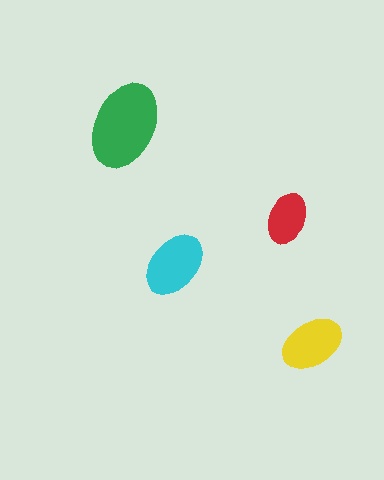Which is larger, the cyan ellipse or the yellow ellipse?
The cyan one.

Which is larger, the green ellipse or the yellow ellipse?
The green one.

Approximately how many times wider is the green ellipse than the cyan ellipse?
About 1.5 times wider.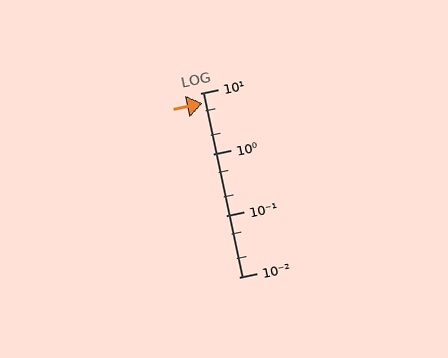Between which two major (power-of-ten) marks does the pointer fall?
The pointer is between 1 and 10.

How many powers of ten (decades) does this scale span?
The scale spans 3 decades, from 0.01 to 10.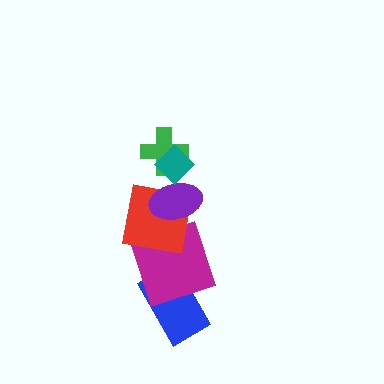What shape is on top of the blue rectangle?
The magenta square is on top of the blue rectangle.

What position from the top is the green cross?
The green cross is 2nd from the top.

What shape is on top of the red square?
The purple ellipse is on top of the red square.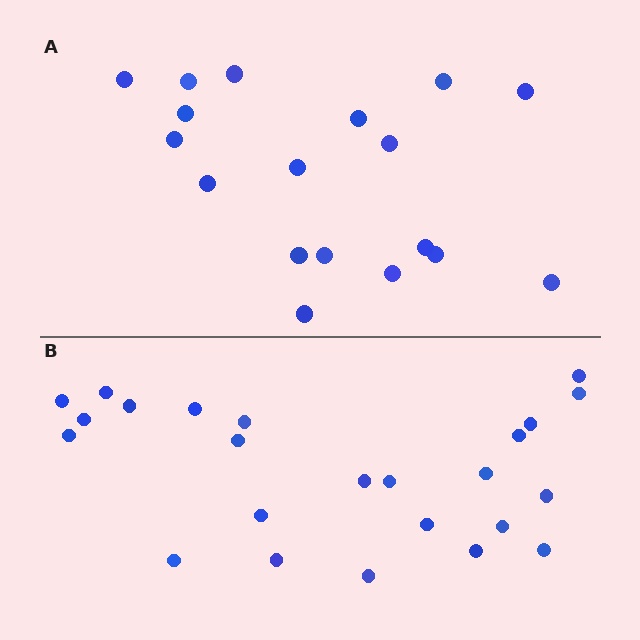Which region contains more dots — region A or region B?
Region B (the bottom region) has more dots.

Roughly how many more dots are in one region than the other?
Region B has about 6 more dots than region A.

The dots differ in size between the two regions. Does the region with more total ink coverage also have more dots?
No. Region A has more total ink coverage because its dots are larger, but region B actually contains more individual dots. Total area can be misleading — the number of items is what matters here.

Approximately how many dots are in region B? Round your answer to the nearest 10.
About 20 dots. (The exact count is 24, which rounds to 20.)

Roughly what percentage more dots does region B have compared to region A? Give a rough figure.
About 35% more.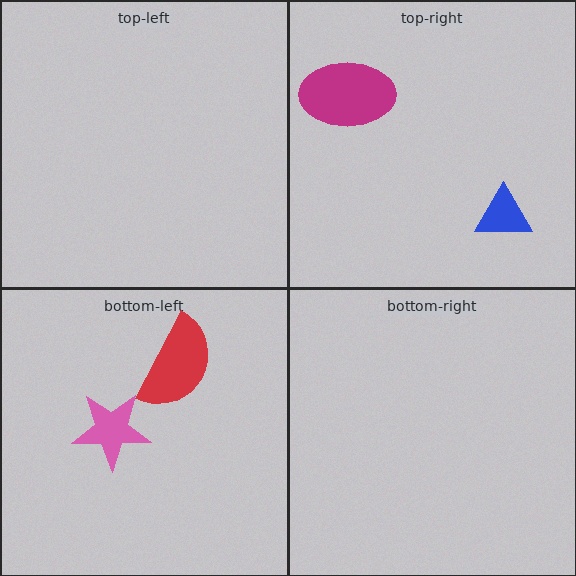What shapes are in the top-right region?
The magenta ellipse, the blue triangle.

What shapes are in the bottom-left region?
The red semicircle, the pink star.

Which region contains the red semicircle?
The bottom-left region.